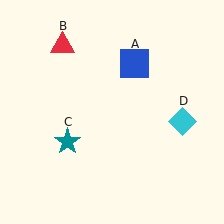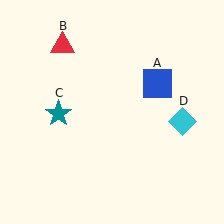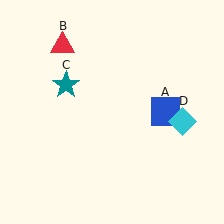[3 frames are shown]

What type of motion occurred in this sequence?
The blue square (object A), teal star (object C) rotated clockwise around the center of the scene.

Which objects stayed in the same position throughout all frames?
Red triangle (object B) and cyan diamond (object D) remained stationary.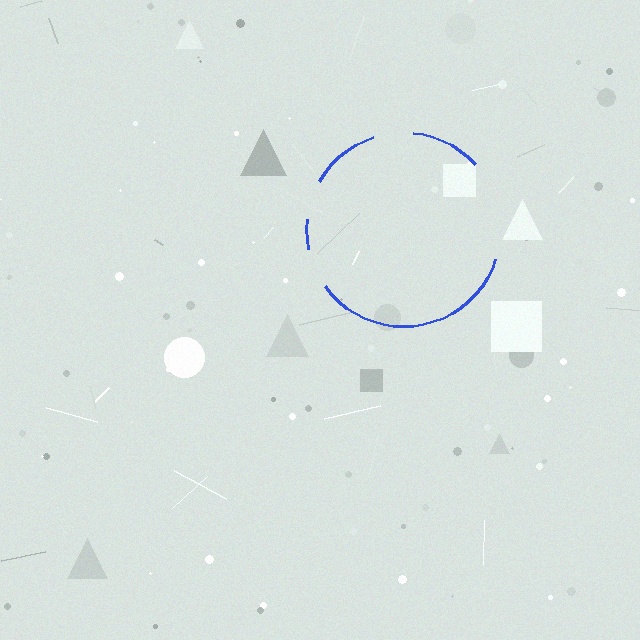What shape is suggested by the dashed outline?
The dashed outline suggests a circle.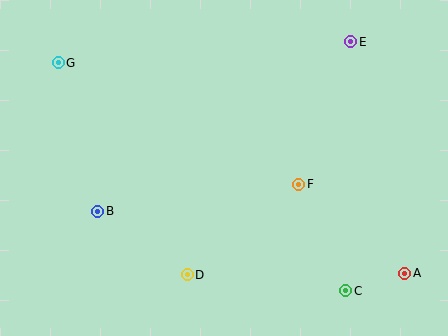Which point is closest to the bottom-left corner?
Point B is closest to the bottom-left corner.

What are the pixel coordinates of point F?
Point F is at (299, 184).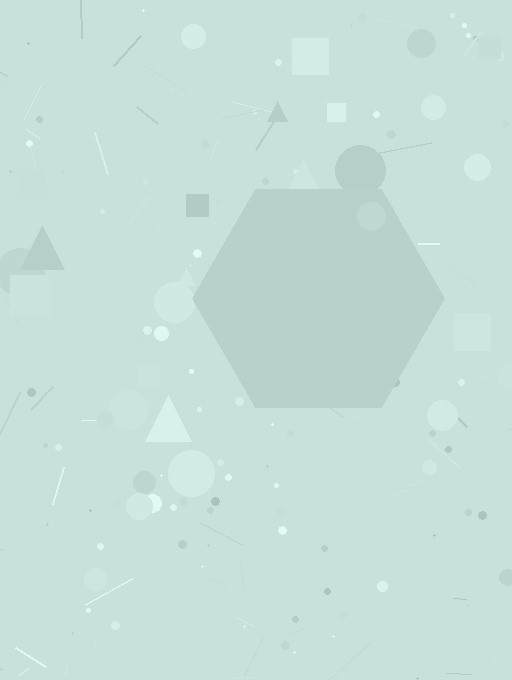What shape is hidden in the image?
A hexagon is hidden in the image.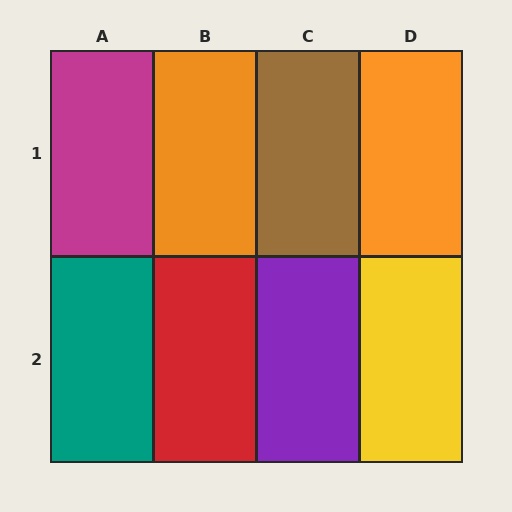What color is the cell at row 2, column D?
Yellow.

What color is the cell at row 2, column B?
Red.